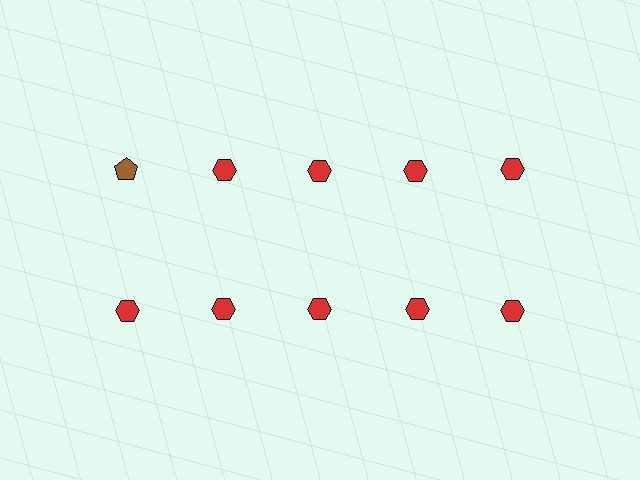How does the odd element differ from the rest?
It differs in both color (brown instead of red) and shape (pentagon instead of hexagon).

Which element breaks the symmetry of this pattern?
The brown pentagon in the top row, leftmost column breaks the symmetry. All other shapes are red hexagons.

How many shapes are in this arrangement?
There are 10 shapes arranged in a grid pattern.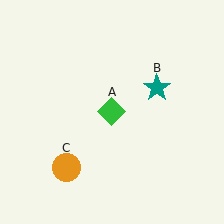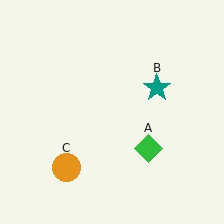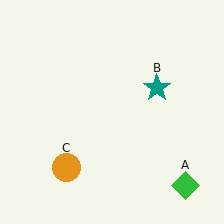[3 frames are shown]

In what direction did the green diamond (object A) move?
The green diamond (object A) moved down and to the right.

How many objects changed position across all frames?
1 object changed position: green diamond (object A).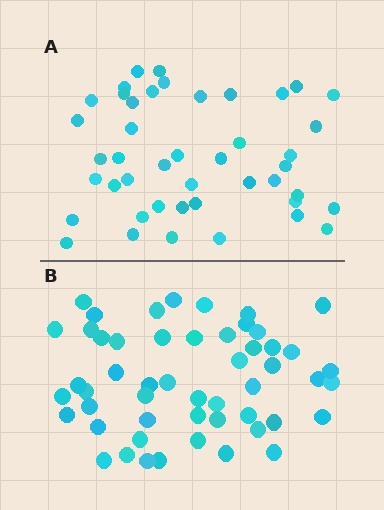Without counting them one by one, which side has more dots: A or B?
Region B (the bottom region) has more dots.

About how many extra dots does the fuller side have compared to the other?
Region B has roughly 8 or so more dots than region A.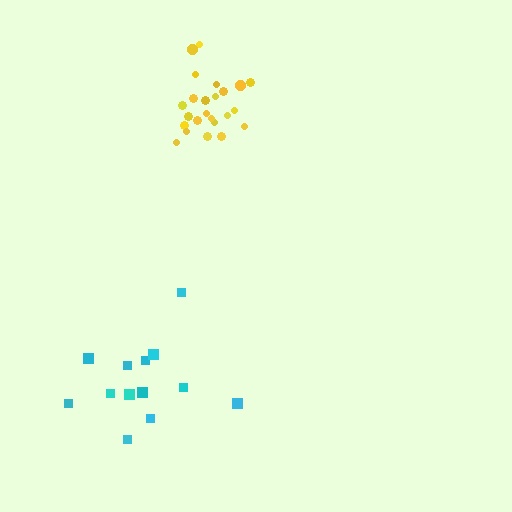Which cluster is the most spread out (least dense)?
Cyan.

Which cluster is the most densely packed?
Yellow.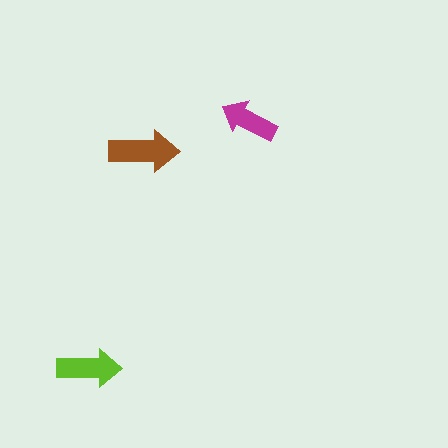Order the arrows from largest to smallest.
the brown one, the lime one, the magenta one.